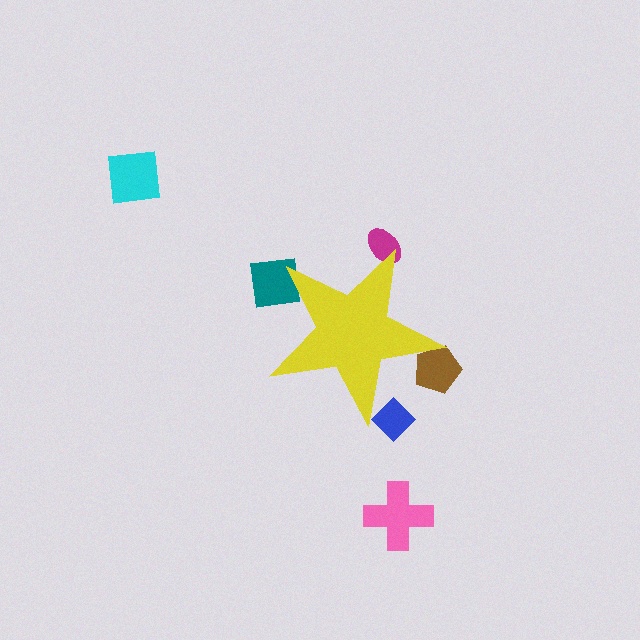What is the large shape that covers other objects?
A yellow star.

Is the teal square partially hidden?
Yes, the teal square is partially hidden behind the yellow star.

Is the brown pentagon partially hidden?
Yes, the brown pentagon is partially hidden behind the yellow star.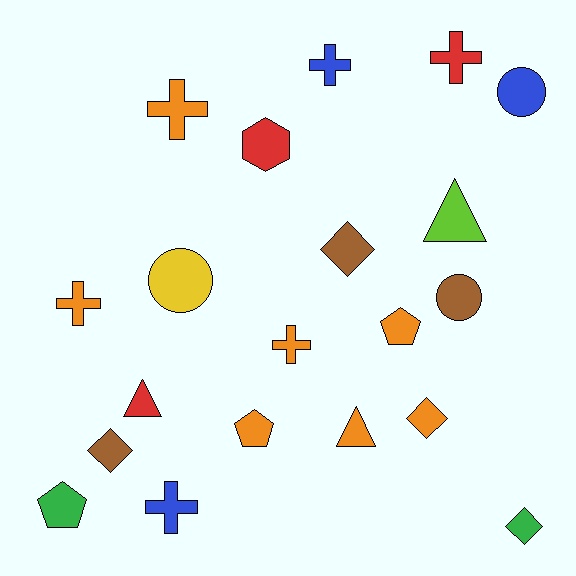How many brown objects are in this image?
There are 3 brown objects.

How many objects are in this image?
There are 20 objects.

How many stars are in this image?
There are no stars.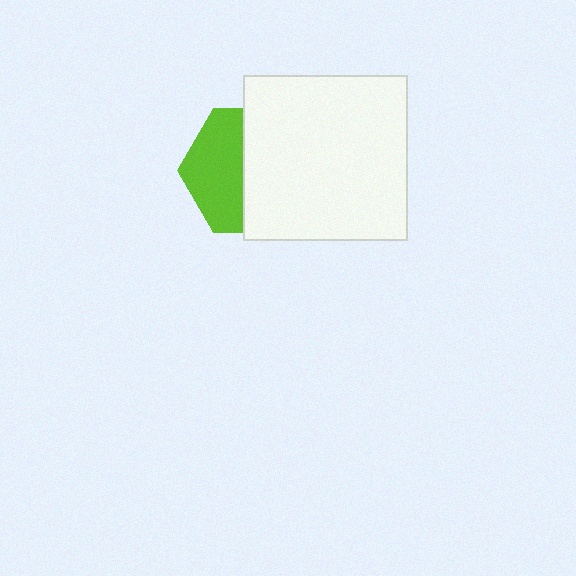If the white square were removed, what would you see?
You would see the complete lime hexagon.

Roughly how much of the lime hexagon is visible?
A small part of it is visible (roughly 45%).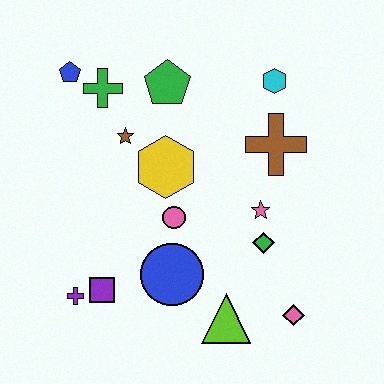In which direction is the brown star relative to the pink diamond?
The brown star is above the pink diamond.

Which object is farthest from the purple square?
The cyan hexagon is farthest from the purple square.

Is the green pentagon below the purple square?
No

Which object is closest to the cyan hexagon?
The brown cross is closest to the cyan hexagon.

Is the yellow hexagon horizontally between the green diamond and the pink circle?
No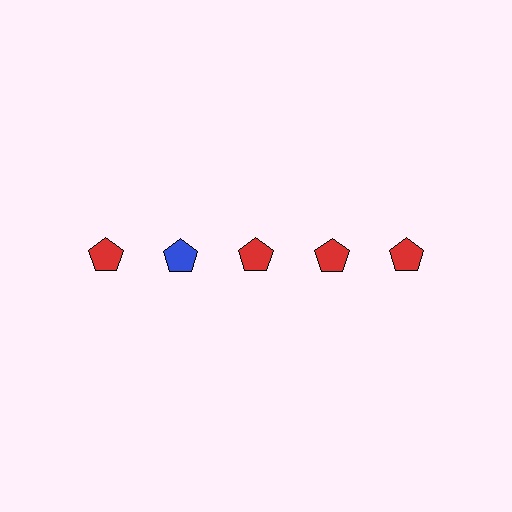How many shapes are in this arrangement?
There are 5 shapes arranged in a grid pattern.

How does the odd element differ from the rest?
It has a different color: blue instead of red.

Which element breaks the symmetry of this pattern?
The blue pentagon in the top row, second from left column breaks the symmetry. All other shapes are red pentagons.